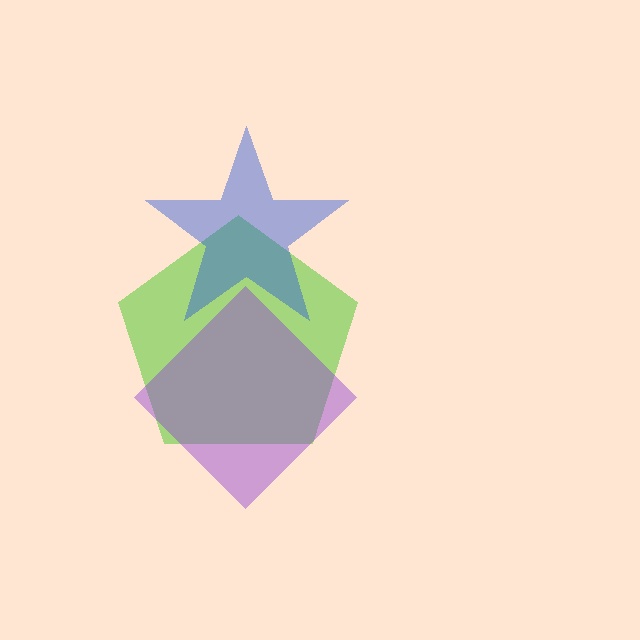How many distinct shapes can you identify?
There are 3 distinct shapes: a lime pentagon, a blue star, a purple diamond.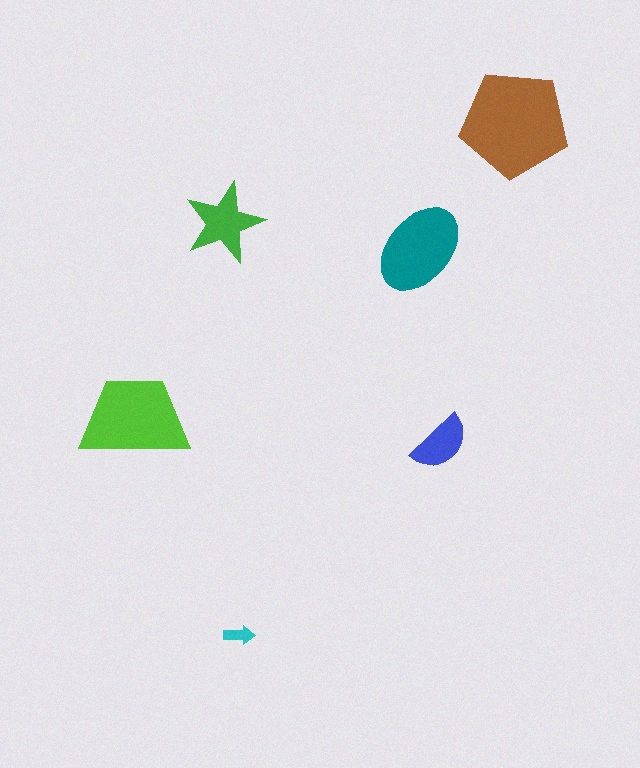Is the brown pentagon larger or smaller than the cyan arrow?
Larger.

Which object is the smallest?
The cyan arrow.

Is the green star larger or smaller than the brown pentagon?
Smaller.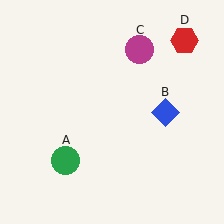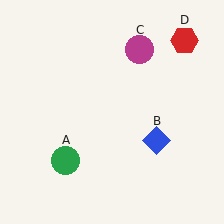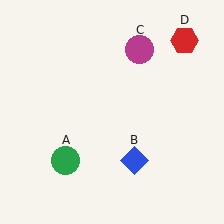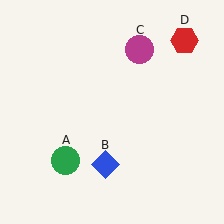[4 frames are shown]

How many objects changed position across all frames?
1 object changed position: blue diamond (object B).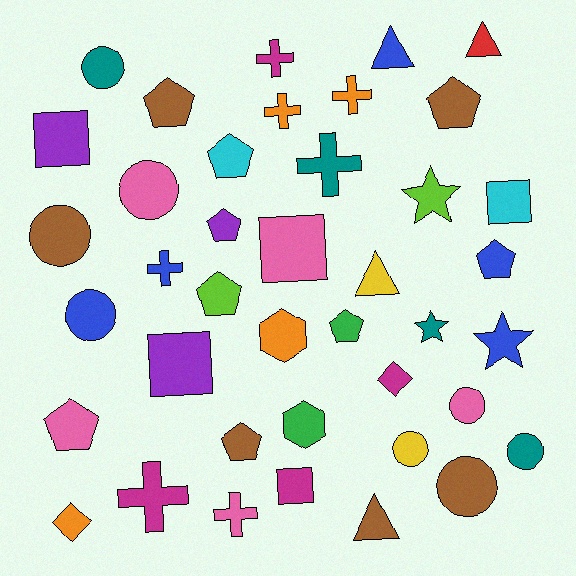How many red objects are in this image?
There is 1 red object.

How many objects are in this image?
There are 40 objects.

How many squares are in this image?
There are 5 squares.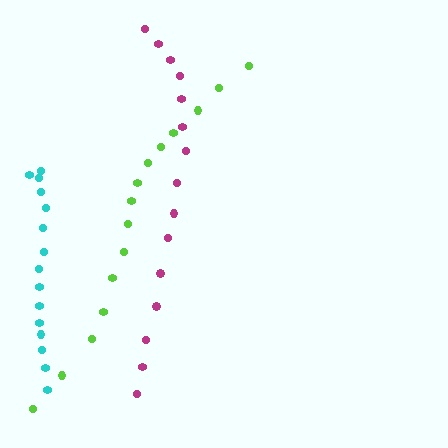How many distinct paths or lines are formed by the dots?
There are 3 distinct paths.